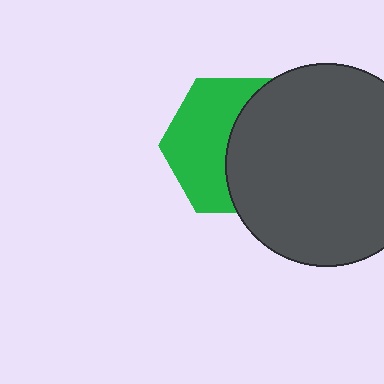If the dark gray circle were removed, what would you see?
You would see the complete green hexagon.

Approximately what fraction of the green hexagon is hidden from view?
Roughly 50% of the green hexagon is hidden behind the dark gray circle.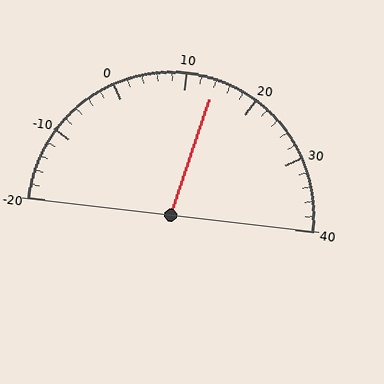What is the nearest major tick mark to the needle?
The nearest major tick mark is 10.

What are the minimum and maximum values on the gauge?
The gauge ranges from -20 to 40.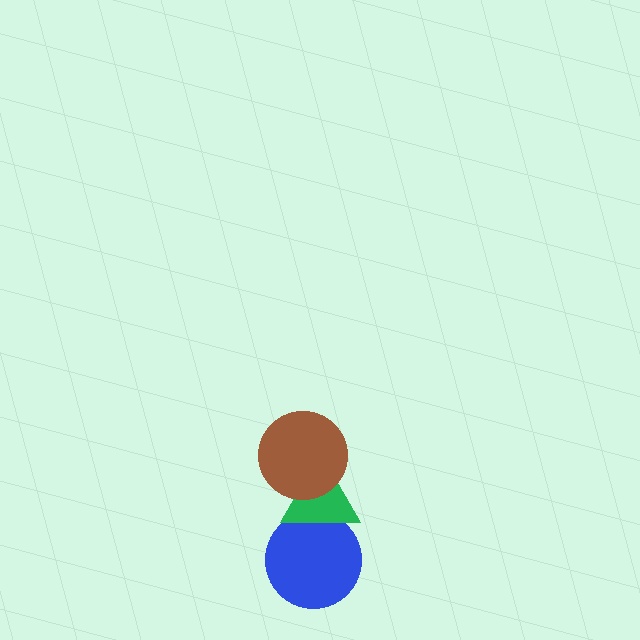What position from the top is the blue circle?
The blue circle is 3rd from the top.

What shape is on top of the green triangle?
The brown circle is on top of the green triangle.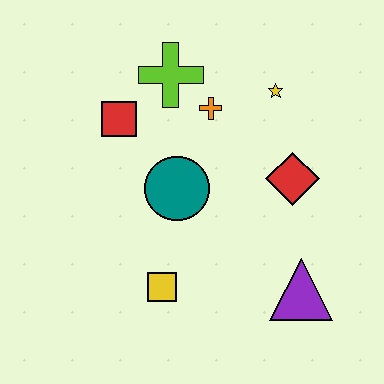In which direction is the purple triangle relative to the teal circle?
The purple triangle is to the right of the teal circle.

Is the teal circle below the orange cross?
Yes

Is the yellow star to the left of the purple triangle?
Yes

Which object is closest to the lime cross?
The orange cross is closest to the lime cross.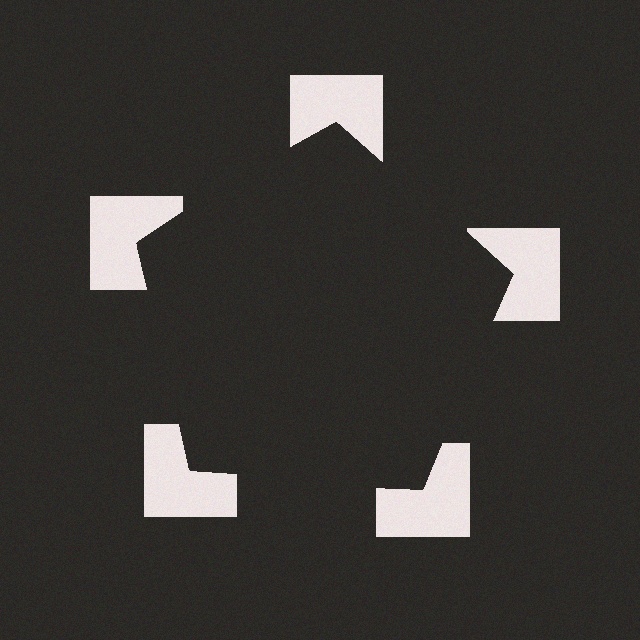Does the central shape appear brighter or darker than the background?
It typically appears slightly darker than the background, even though no actual brightness change is drawn.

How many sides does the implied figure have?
5 sides.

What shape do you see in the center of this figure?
An illusory pentagon — its edges are inferred from the aligned wedge cuts in the notched squares, not physically drawn.